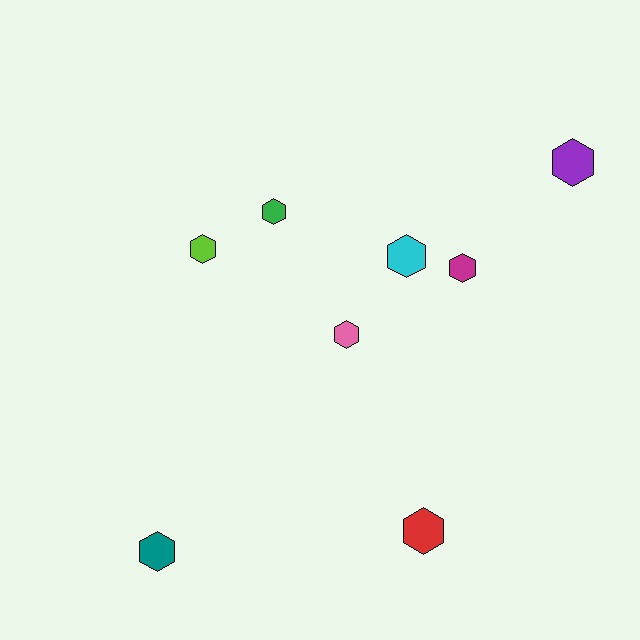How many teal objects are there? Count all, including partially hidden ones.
There is 1 teal object.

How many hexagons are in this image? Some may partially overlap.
There are 8 hexagons.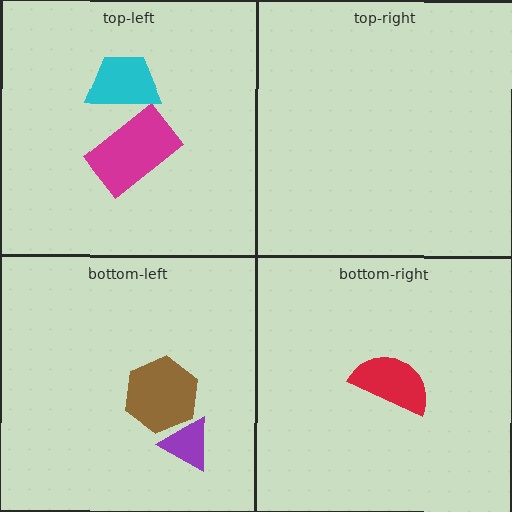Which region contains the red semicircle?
The bottom-right region.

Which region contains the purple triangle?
The bottom-left region.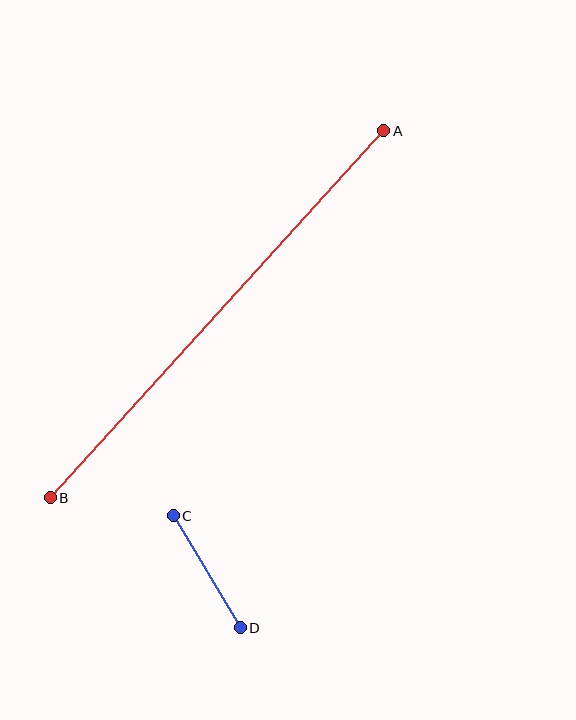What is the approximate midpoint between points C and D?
The midpoint is at approximately (207, 572) pixels.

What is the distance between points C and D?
The distance is approximately 130 pixels.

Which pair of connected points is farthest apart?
Points A and B are farthest apart.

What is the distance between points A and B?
The distance is approximately 496 pixels.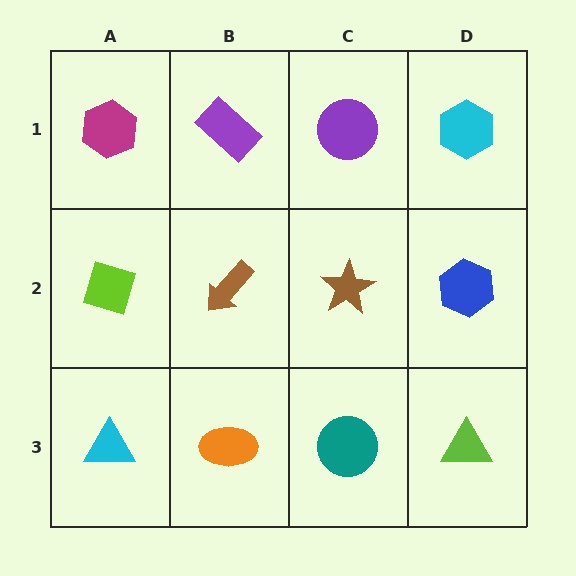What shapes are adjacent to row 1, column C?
A brown star (row 2, column C), a purple rectangle (row 1, column B), a cyan hexagon (row 1, column D).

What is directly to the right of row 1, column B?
A purple circle.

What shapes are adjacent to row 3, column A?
A lime diamond (row 2, column A), an orange ellipse (row 3, column B).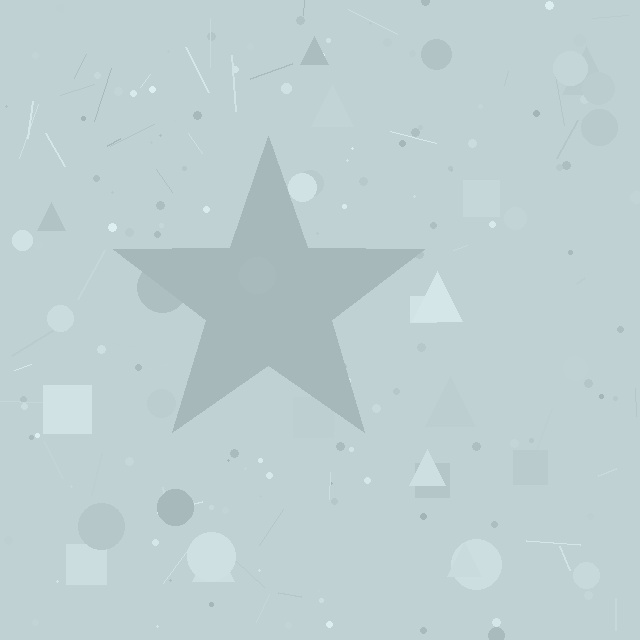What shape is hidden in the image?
A star is hidden in the image.